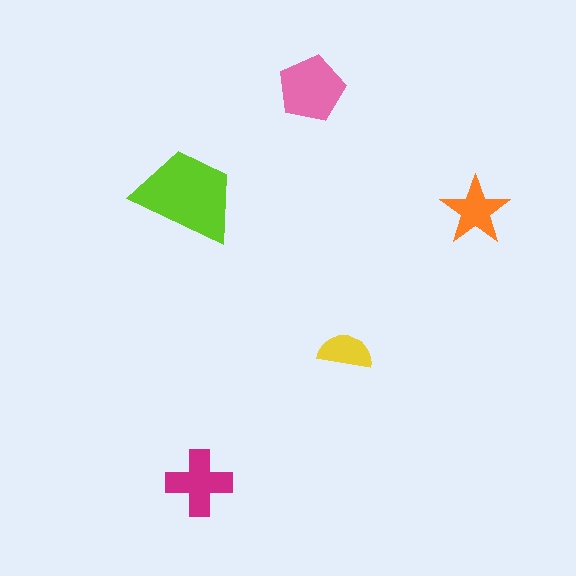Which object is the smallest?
The yellow semicircle.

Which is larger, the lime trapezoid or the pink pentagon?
The lime trapezoid.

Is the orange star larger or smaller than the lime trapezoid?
Smaller.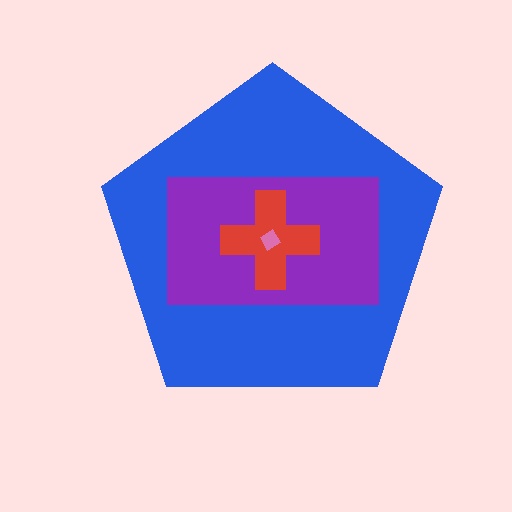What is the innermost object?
The pink diamond.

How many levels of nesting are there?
4.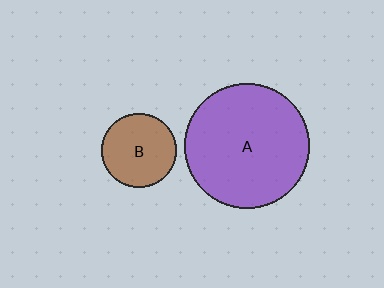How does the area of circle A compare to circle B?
Approximately 2.8 times.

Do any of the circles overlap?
No, none of the circles overlap.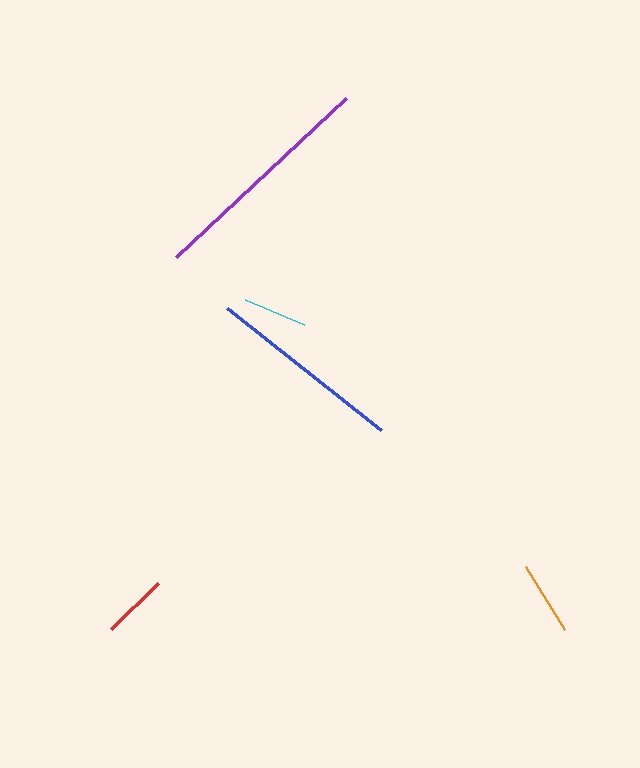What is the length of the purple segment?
The purple segment is approximately 233 pixels long.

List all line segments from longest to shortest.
From longest to shortest: purple, blue, orange, red, cyan.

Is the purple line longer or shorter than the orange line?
The purple line is longer than the orange line.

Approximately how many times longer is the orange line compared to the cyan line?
The orange line is approximately 1.2 times the length of the cyan line.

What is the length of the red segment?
The red segment is approximately 66 pixels long.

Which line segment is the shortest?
The cyan line is the shortest at approximately 64 pixels.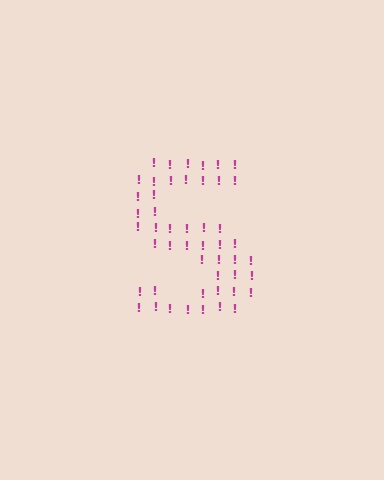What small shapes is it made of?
It is made of small exclamation marks.